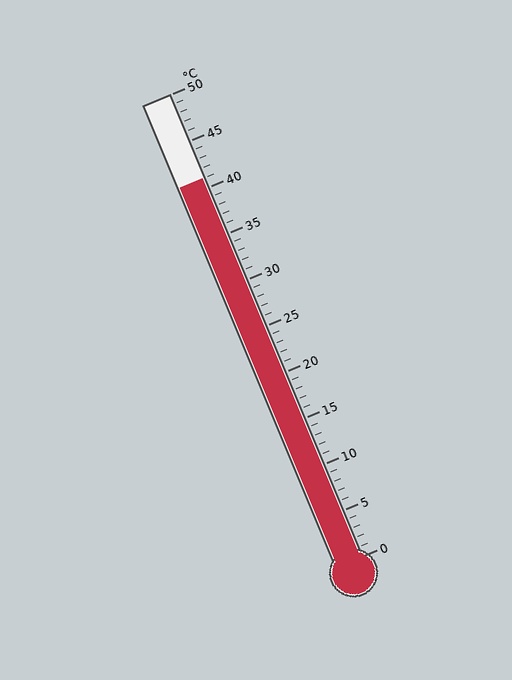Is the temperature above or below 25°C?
The temperature is above 25°C.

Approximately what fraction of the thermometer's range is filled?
The thermometer is filled to approximately 80% of its range.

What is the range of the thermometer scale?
The thermometer scale ranges from 0°C to 50°C.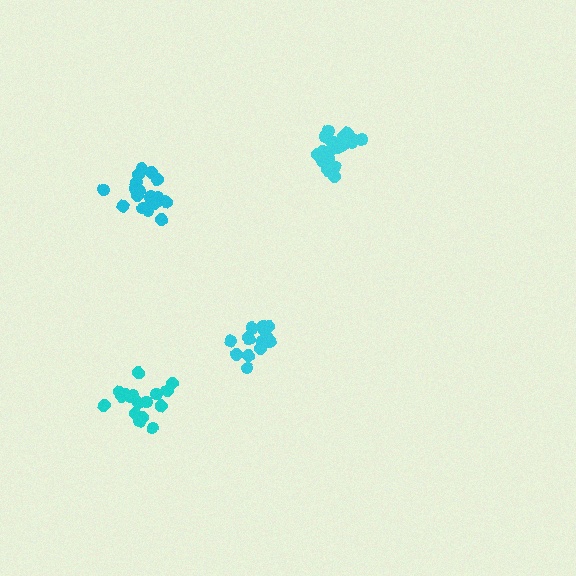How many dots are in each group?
Group 1: 19 dots, Group 2: 21 dots, Group 3: 18 dots, Group 4: 15 dots (73 total).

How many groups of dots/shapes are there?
There are 4 groups.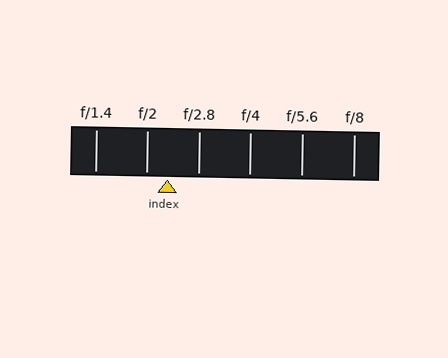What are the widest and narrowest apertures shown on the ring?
The widest aperture shown is f/1.4 and the narrowest is f/8.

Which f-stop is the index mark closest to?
The index mark is closest to f/2.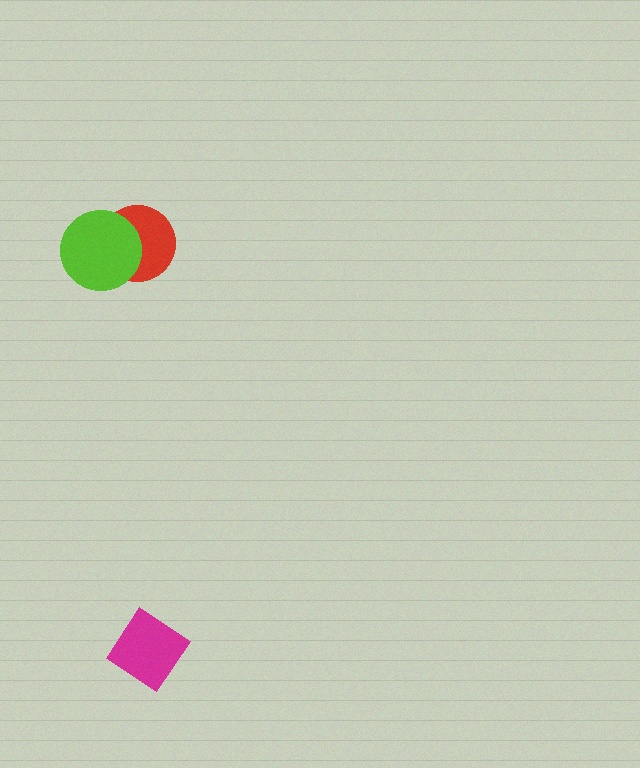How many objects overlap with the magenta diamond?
0 objects overlap with the magenta diamond.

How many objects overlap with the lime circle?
1 object overlaps with the lime circle.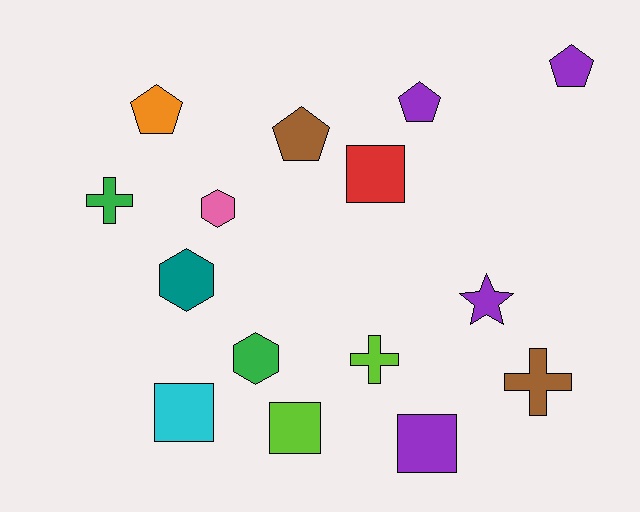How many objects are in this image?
There are 15 objects.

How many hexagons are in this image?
There are 3 hexagons.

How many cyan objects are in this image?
There is 1 cyan object.